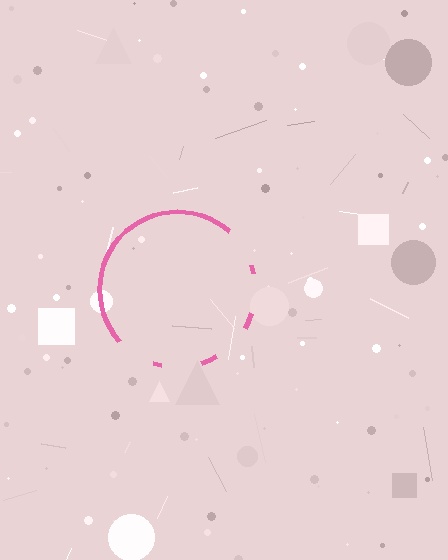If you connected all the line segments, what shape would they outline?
They would outline a circle.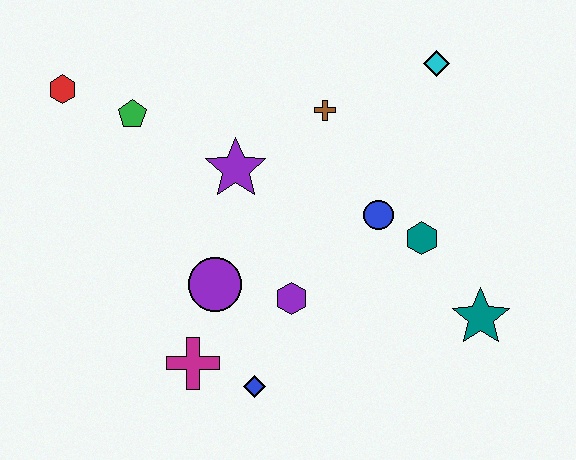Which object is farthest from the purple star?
The teal star is farthest from the purple star.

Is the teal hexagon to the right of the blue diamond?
Yes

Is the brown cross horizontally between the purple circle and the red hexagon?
No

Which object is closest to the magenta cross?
The blue diamond is closest to the magenta cross.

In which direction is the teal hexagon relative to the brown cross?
The teal hexagon is below the brown cross.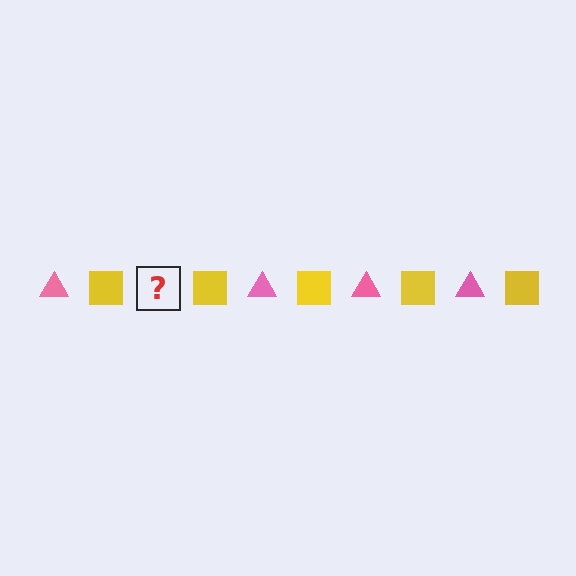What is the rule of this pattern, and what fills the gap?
The rule is that the pattern alternates between pink triangle and yellow square. The gap should be filled with a pink triangle.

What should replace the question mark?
The question mark should be replaced with a pink triangle.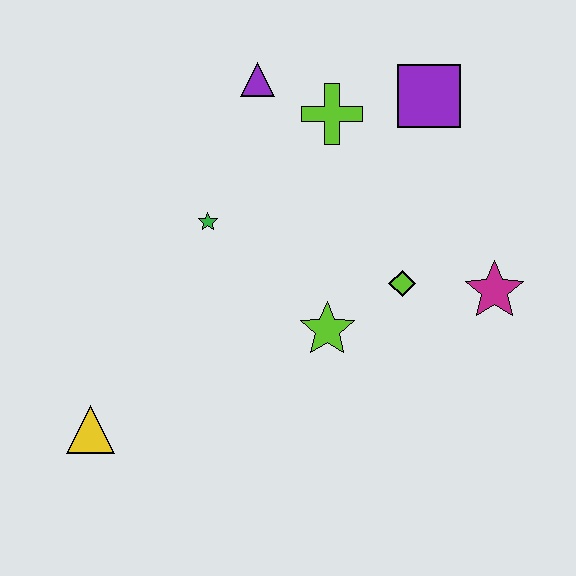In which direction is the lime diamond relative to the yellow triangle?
The lime diamond is to the right of the yellow triangle.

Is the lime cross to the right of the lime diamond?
No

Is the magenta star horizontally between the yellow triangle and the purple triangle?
No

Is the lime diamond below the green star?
Yes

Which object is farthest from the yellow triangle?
The purple square is farthest from the yellow triangle.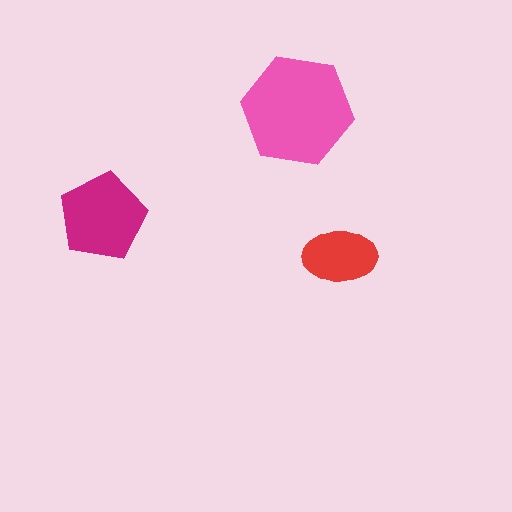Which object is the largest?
The pink hexagon.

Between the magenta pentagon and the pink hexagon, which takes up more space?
The pink hexagon.